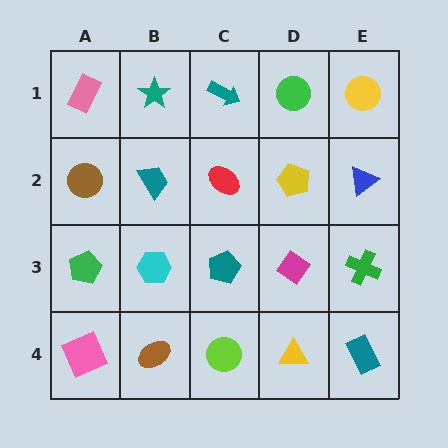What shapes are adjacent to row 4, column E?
A green cross (row 3, column E), a yellow triangle (row 4, column D).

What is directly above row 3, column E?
A blue triangle.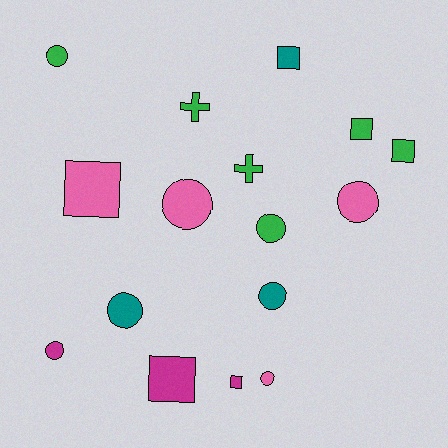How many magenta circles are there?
There is 1 magenta circle.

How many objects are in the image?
There are 16 objects.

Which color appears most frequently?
Green, with 6 objects.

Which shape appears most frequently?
Circle, with 8 objects.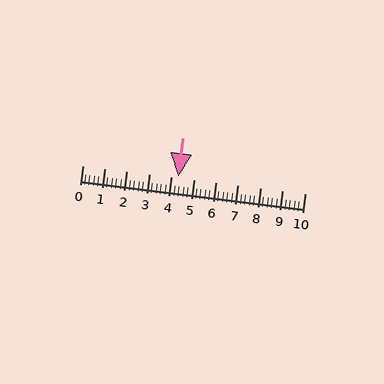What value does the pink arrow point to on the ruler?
The pink arrow points to approximately 4.3.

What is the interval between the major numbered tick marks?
The major tick marks are spaced 1 units apart.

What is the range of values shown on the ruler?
The ruler shows values from 0 to 10.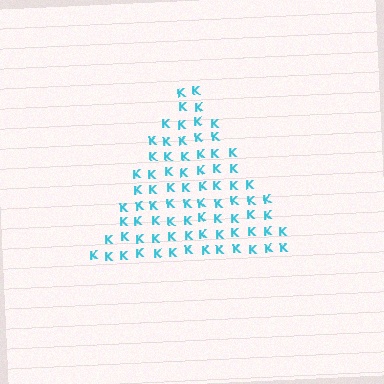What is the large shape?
The large shape is a triangle.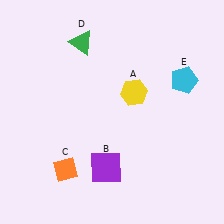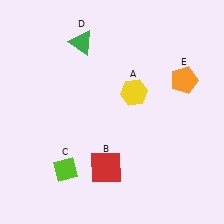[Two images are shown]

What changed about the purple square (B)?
In Image 1, B is purple. In Image 2, it changed to red.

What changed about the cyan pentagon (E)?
In Image 1, E is cyan. In Image 2, it changed to orange.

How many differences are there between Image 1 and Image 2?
There are 3 differences between the two images.